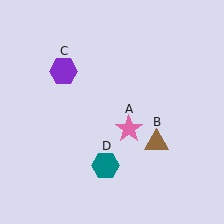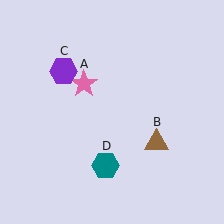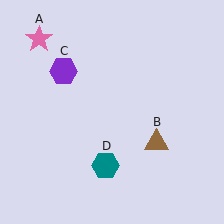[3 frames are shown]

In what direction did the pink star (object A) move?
The pink star (object A) moved up and to the left.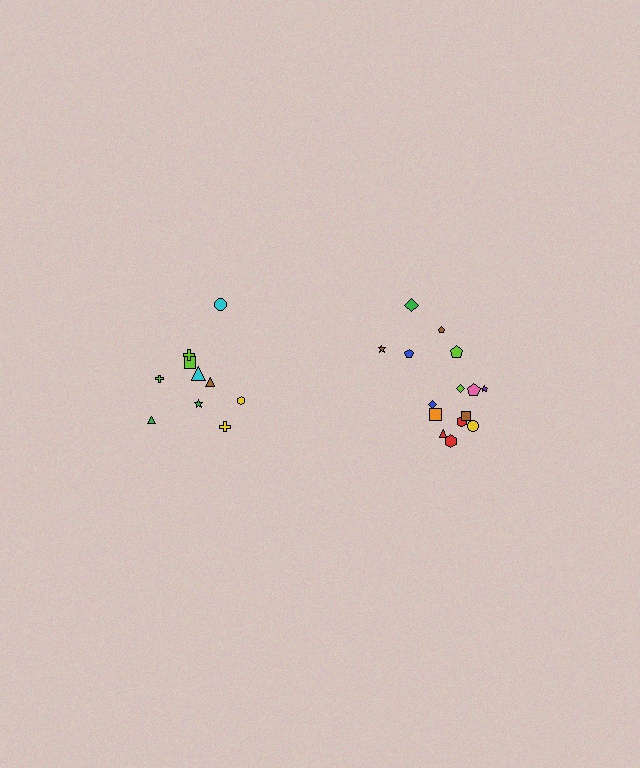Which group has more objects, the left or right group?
The right group.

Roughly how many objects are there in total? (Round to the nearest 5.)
Roughly 25 objects in total.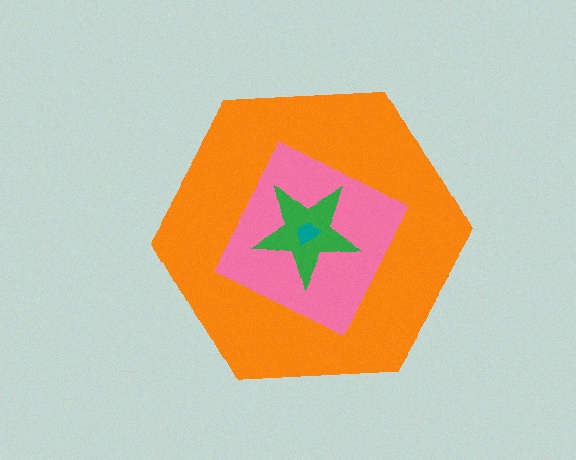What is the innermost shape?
The teal trapezoid.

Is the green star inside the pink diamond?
Yes.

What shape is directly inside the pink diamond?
The green star.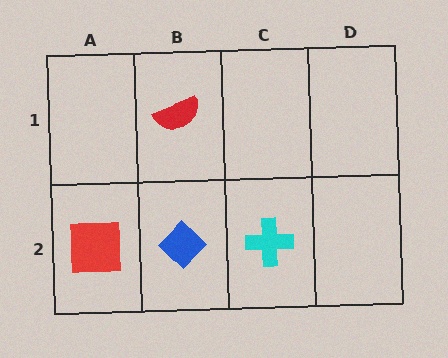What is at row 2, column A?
A red square.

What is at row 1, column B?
A red semicircle.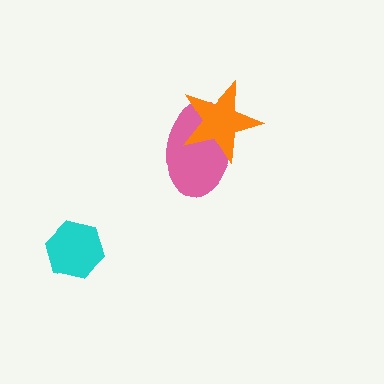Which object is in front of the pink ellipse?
The orange star is in front of the pink ellipse.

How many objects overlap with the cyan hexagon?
0 objects overlap with the cyan hexagon.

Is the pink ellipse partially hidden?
Yes, it is partially covered by another shape.